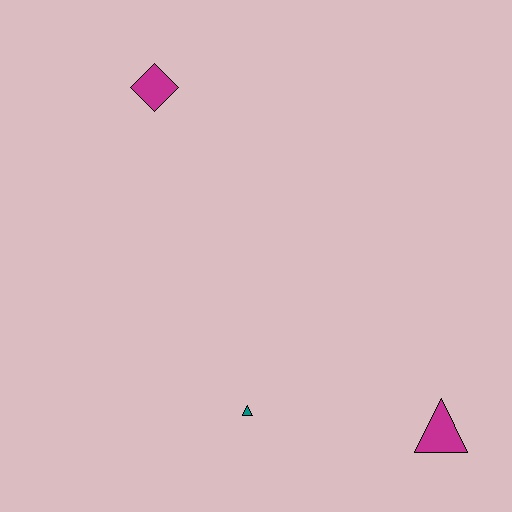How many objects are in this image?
There are 3 objects.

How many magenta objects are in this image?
There are 2 magenta objects.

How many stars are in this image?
There are no stars.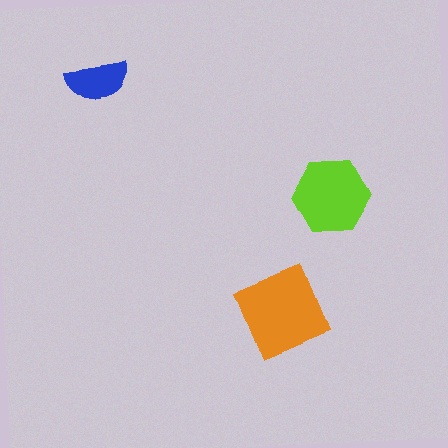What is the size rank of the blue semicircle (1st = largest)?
3rd.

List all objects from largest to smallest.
The orange diamond, the lime hexagon, the blue semicircle.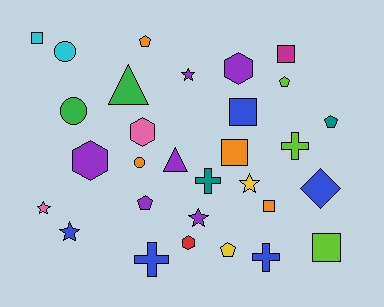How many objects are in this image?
There are 30 objects.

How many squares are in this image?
There are 6 squares.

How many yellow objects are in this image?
There are 2 yellow objects.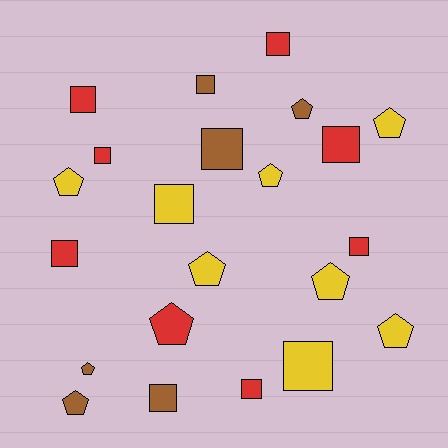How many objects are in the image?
There are 22 objects.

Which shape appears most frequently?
Square, with 12 objects.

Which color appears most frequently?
Yellow, with 8 objects.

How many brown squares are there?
There are 3 brown squares.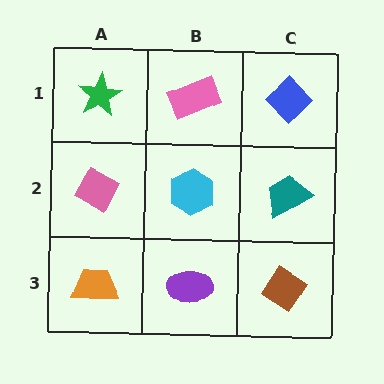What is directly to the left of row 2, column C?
A cyan hexagon.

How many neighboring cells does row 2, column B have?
4.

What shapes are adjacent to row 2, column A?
A green star (row 1, column A), an orange trapezoid (row 3, column A), a cyan hexagon (row 2, column B).